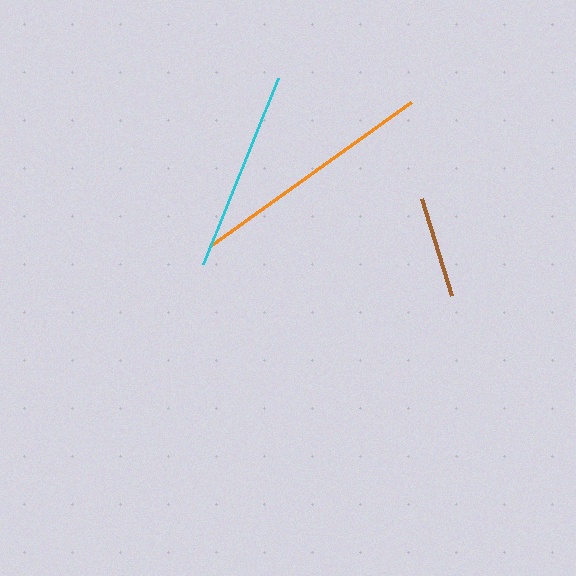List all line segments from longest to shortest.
From longest to shortest: orange, cyan, brown.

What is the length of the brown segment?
The brown segment is approximately 101 pixels long.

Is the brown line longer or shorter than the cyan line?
The cyan line is longer than the brown line.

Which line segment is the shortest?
The brown line is the shortest at approximately 101 pixels.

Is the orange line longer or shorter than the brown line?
The orange line is longer than the brown line.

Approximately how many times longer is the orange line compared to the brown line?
The orange line is approximately 2.5 times the length of the brown line.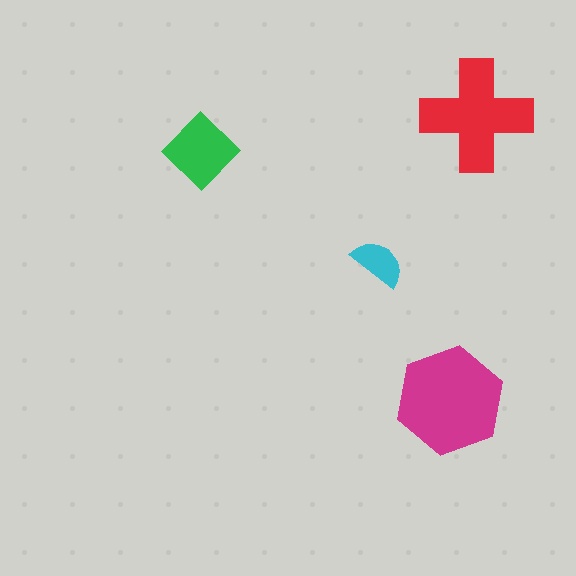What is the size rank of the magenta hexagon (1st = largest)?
1st.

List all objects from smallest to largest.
The cyan semicircle, the green diamond, the red cross, the magenta hexagon.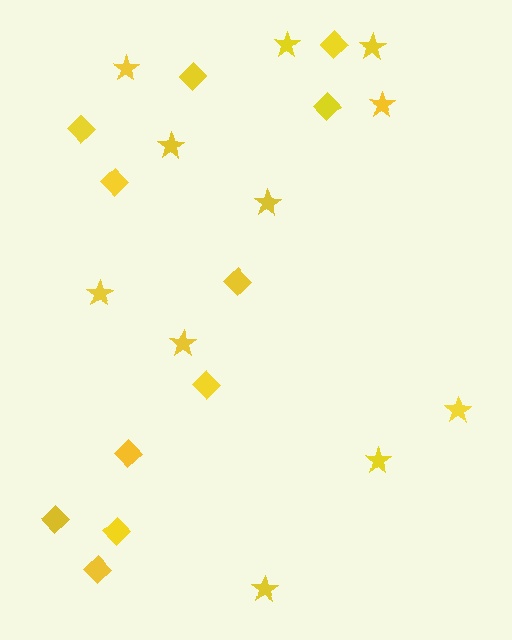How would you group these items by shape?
There are 2 groups: one group of diamonds (11) and one group of stars (11).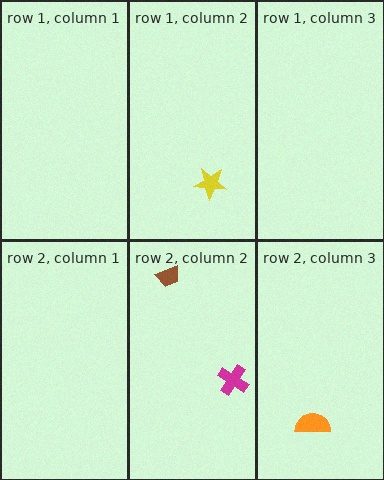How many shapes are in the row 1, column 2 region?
1.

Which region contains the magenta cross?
The row 2, column 2 region.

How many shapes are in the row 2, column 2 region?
2.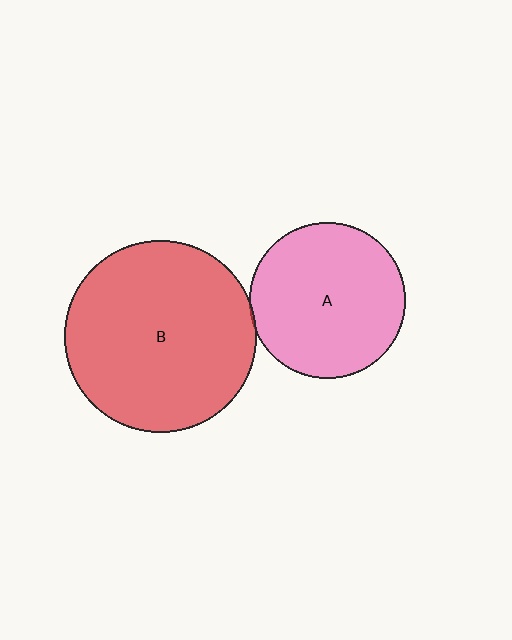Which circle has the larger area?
Circle B (red).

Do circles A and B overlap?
Yes.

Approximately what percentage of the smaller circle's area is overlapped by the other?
Approximately 5%.